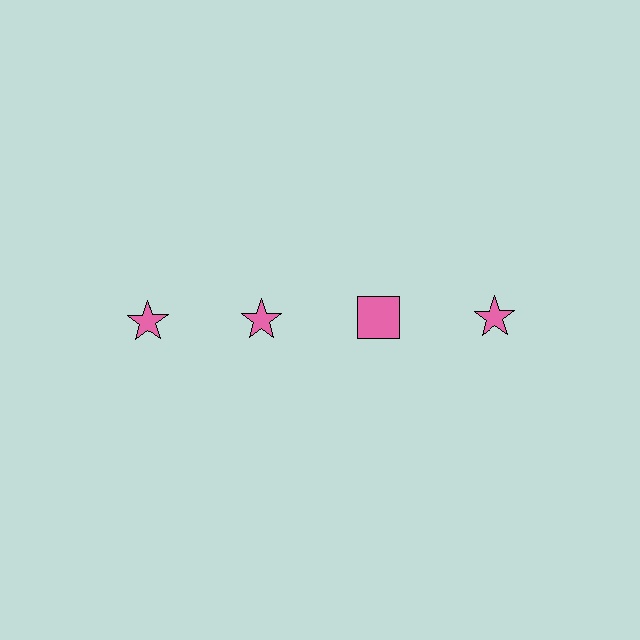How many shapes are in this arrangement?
There are 4 shapes arranged in a grid pattern.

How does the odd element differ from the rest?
It has a different shape: square instead of star.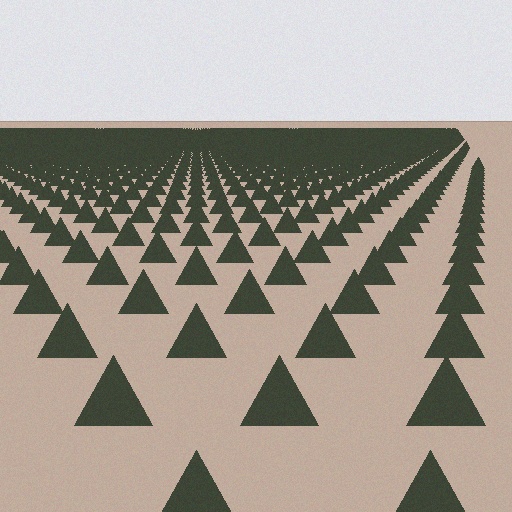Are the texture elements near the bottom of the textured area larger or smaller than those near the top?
Larger. Near the bottom, elements are closer to the viewer and appear at a bigger on-screen size.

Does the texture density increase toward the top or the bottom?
Density increases toward the top.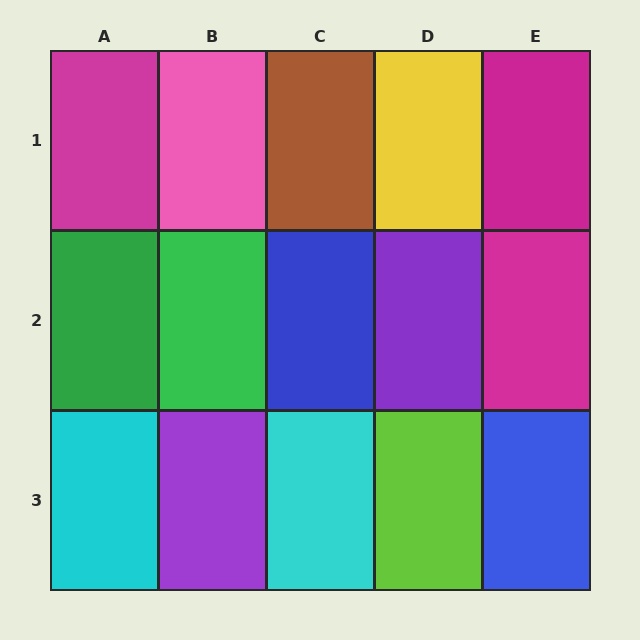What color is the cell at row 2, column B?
Green.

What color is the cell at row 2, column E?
Magenta.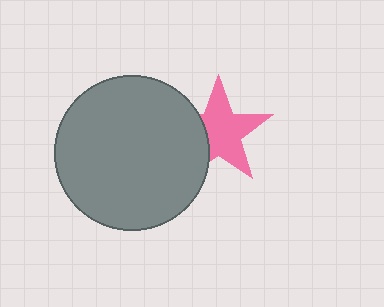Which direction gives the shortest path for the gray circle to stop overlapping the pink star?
Moving left gives the shortest separation.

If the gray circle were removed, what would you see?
You would see the complete pink star.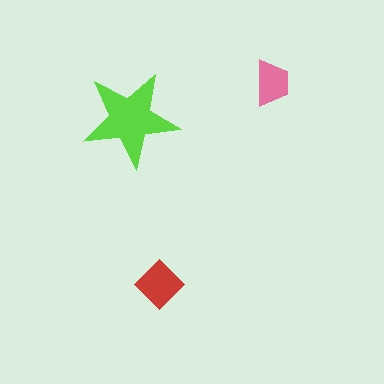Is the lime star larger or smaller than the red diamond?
Larger.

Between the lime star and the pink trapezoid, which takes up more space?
The lime star.